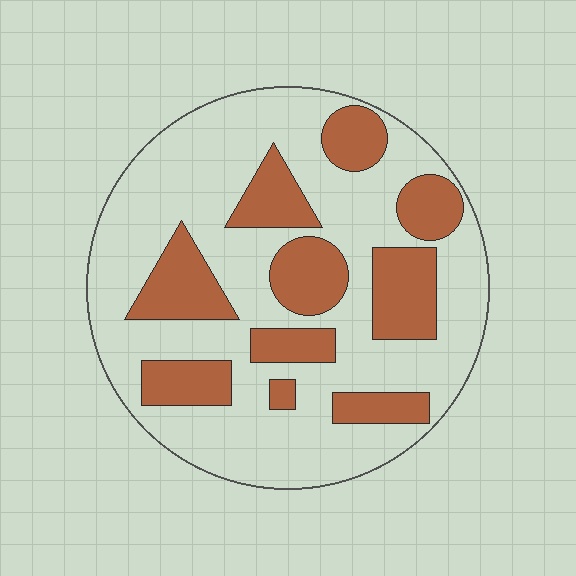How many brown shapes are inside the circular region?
10.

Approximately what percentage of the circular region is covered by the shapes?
Approximately 30%.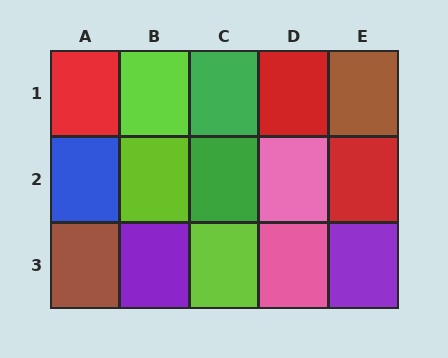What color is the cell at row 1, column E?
Brown.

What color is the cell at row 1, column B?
Lime.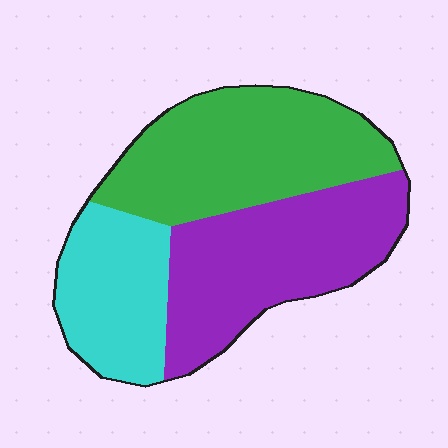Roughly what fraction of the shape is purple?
Purple covers 38% of the shape.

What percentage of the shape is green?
Green takes up about three eighths (3/8) of the shape.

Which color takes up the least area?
Cyan, at roughly 25%.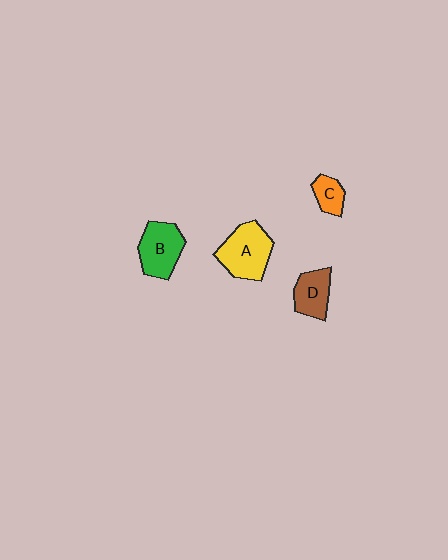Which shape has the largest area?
Shape A (yellow).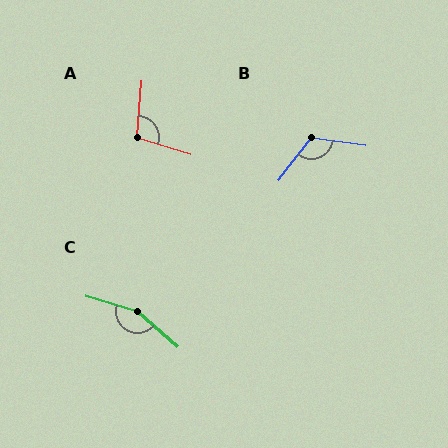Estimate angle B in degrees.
Approximately 120 degrees.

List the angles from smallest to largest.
A (103°), B (120°), C (155°).